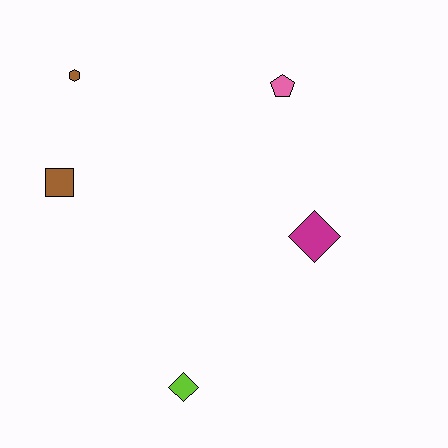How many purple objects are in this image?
There are no purple objects.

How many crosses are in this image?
There are no crosses.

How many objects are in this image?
There are 5 objects.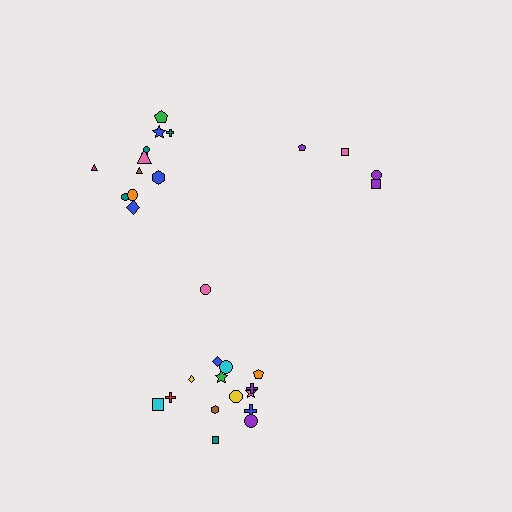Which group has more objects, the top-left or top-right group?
The top-left group.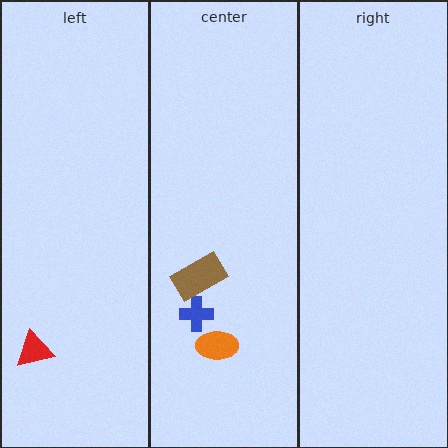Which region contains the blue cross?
The center region.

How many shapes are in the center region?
3.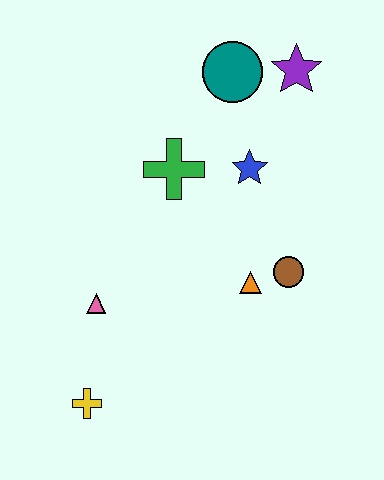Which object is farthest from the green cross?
The yellow cross is farthest from the green cross.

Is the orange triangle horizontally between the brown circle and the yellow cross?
Yes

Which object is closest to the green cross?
The blue star is closest to the green cross.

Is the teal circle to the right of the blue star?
No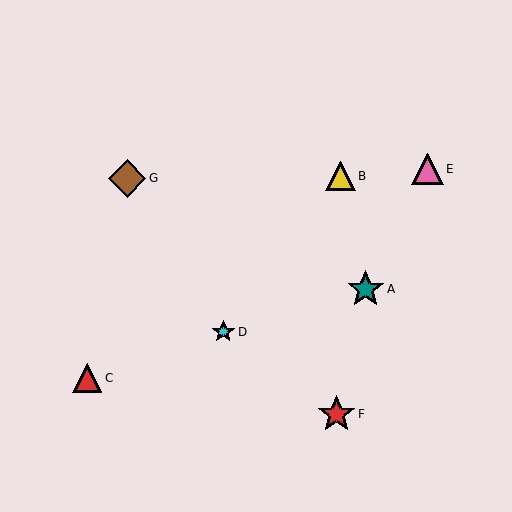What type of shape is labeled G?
Shape G is a brown diamond.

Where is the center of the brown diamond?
The center of the brown diamond is at (127, 178).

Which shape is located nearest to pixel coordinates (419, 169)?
The pink triangle (labeled E) at (428, 169) is nearest to that location.